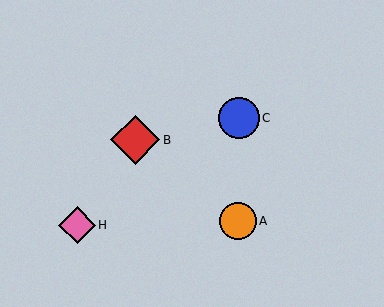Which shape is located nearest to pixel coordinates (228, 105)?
The blue circle (labeled C) at (239, 118) is nearest to that location.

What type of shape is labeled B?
Shape B is a red diamond.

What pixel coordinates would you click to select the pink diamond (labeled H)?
Click at (77, 225) to select the pink diamond H.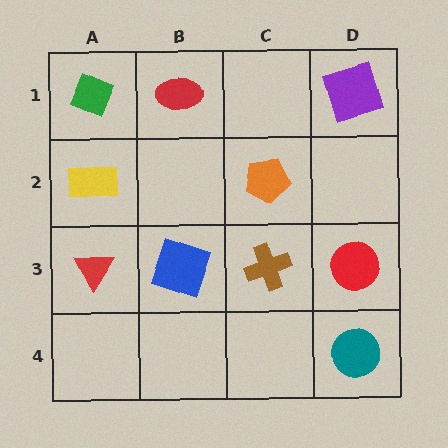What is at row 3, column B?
A blue square.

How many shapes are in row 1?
3 shapes.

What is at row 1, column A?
A green diamond.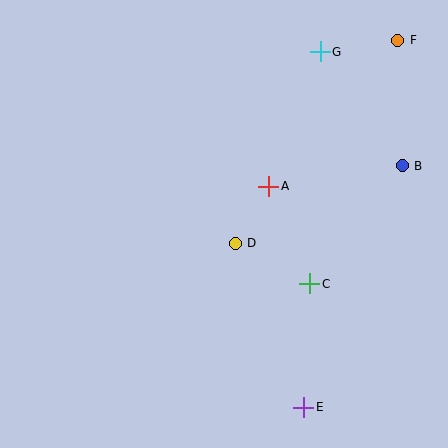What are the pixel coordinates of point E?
Point E is at (304, 407).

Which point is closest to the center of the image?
Point D at (235, 243) is closest to the center.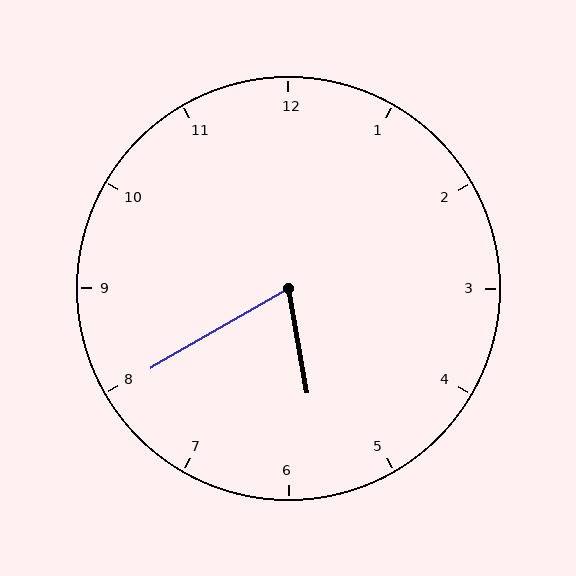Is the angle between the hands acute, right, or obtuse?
It is acute.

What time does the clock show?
5:40.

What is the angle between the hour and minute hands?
Approximately 70 degrees.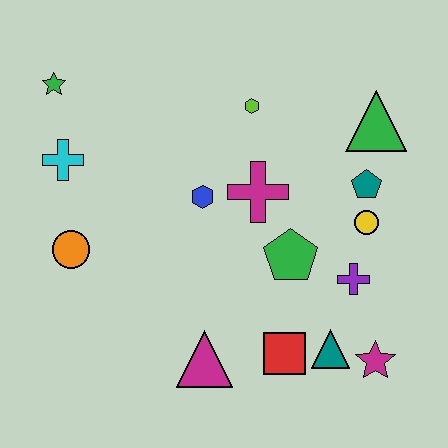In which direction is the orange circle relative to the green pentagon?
The orange circle is to the left of the green pentagon.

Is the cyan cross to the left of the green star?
No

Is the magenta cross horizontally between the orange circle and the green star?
No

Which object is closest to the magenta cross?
The blue hexagon is closest to the magenta cross.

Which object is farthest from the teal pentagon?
The green star is farthest from the teal pentagon.